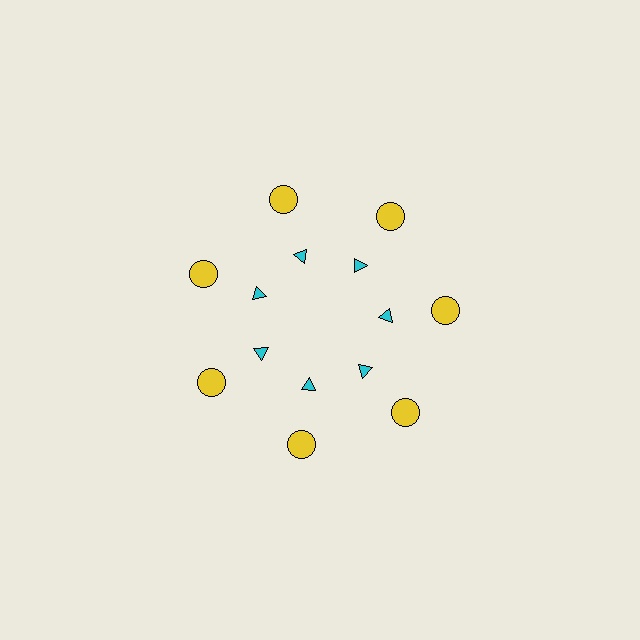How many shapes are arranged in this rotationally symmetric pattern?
There are 14 shapes, arranged in 7 groups of 2.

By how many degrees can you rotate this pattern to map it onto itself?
The pattern maps onto itself every 51 degrees of rotation.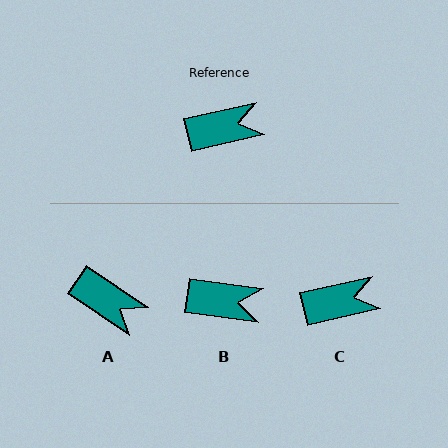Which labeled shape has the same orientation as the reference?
C.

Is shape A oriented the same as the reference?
No, it is off by about 47 degrees.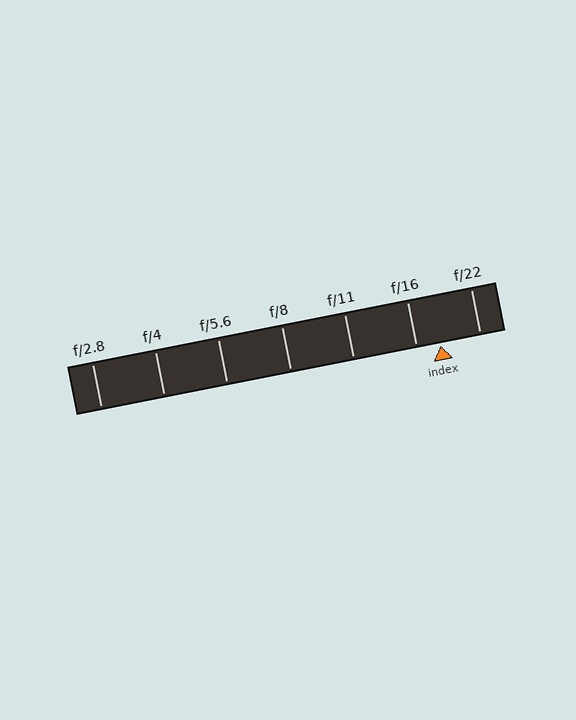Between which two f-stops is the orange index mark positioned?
The index mark is between f/16 and f/22.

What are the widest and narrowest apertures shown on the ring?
The widest aperture shown is f/2.8 and the narrowest is f/22.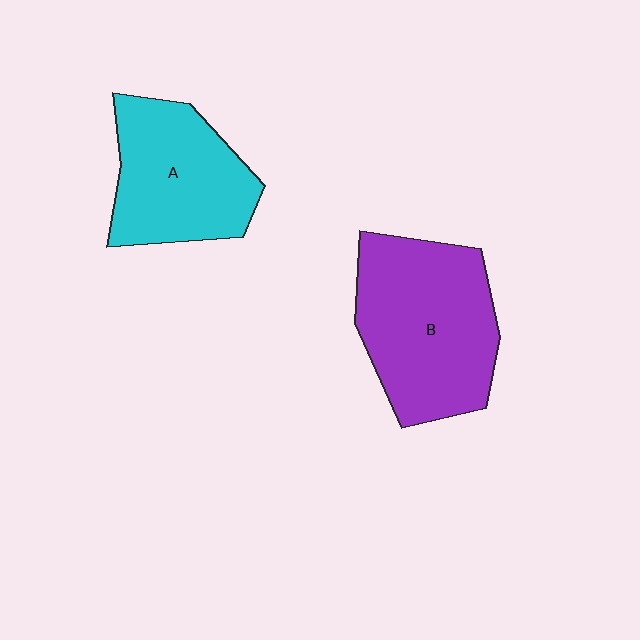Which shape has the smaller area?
Shape A (cyan).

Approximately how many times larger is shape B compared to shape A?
Approximately 1.3 times.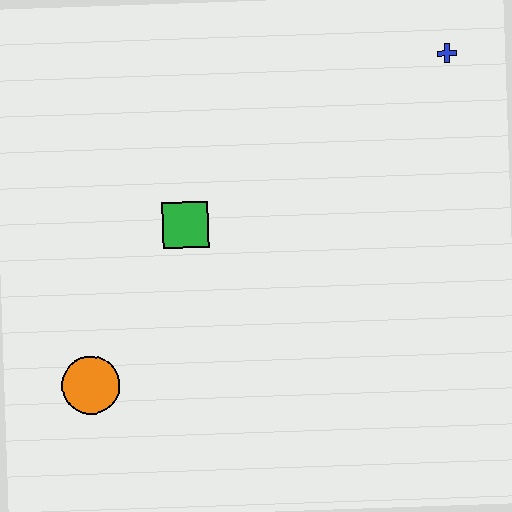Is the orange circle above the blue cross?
No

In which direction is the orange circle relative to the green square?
The orange circle is below the green square.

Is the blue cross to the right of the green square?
Yes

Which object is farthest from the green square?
The blue cross is farthest from the green square.